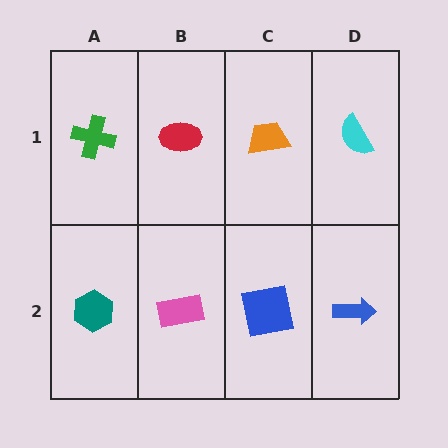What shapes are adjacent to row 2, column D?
A cyan semicircle (row 1, column D), a blue square (row 2, column C).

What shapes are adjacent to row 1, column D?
A blue arrow (row 2, column D), an orange trapezoid (row 1, column C).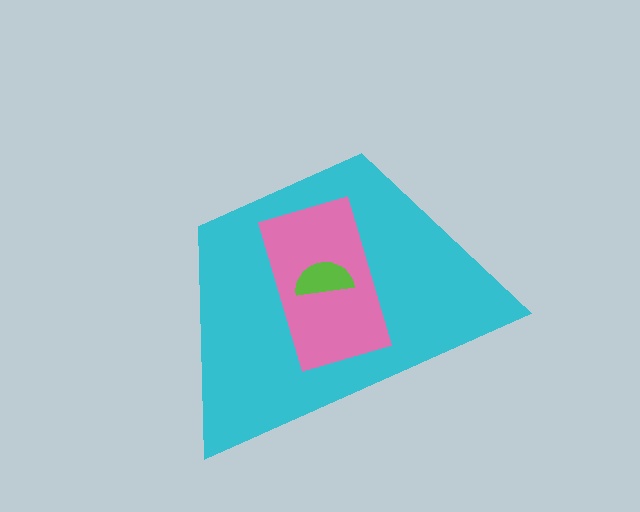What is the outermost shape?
The cyan trapezoid.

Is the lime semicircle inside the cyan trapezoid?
Yes.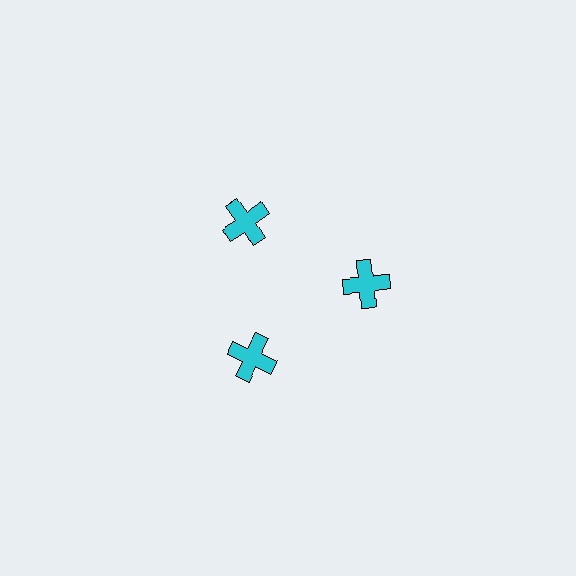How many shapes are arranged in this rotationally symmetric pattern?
There are 3 shapes, arranged in 3 groups of 1.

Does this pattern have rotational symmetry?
Yes, this pattern has 3-fold rotational symmetry. It looks the same after rotating 120 degrees around the center.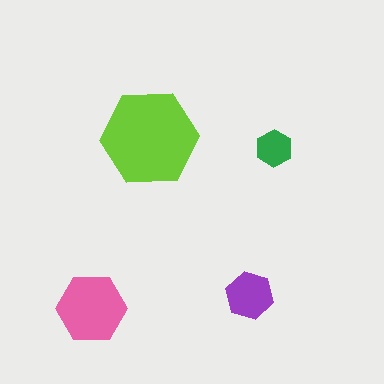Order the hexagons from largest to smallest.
the lime one, the pink one, the purple one, the green one.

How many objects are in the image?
There are 4 objects in the image.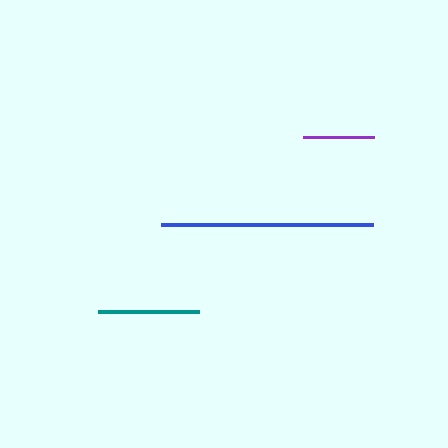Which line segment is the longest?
The blue line is the longest at approximately 212 pixels.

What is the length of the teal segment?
The teal segment is approximately 102 pixels long.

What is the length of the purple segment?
The purple segment is approximately 70 pixels long.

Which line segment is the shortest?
The purple line is the shortest at approximately 70 pixels.